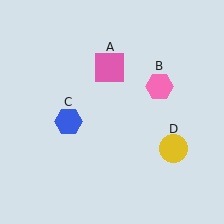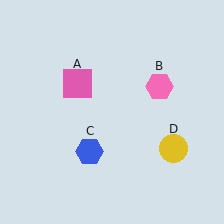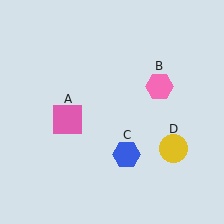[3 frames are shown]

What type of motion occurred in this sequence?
The pink square (object A), blue hexagon (object C) rotated counterclockwise around the center of the scene.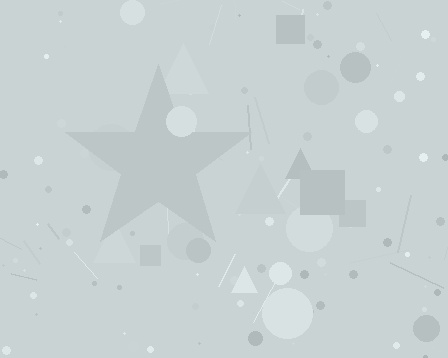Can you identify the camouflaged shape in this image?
The camouflaged shape is a star.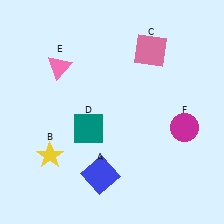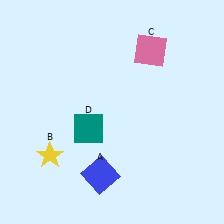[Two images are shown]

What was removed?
The pink triangle (E), the magenta circle (F) were removed in Image 2.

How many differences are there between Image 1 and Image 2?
There are 2 differences between the two images.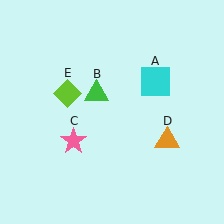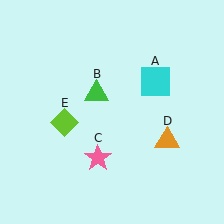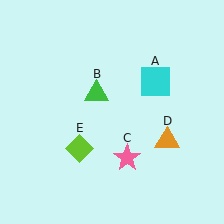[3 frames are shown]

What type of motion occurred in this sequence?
The pink star (object C), lime diamond (object E) rotated counterclockwise around the center of the scene.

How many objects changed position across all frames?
2 objects changed position: pink star (object C), lime diamond (object E).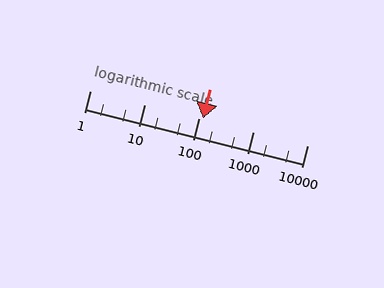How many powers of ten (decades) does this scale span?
The scale spans 4 decades, from 1 to 10000.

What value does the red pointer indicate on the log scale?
The pointer indicates approximately 120.